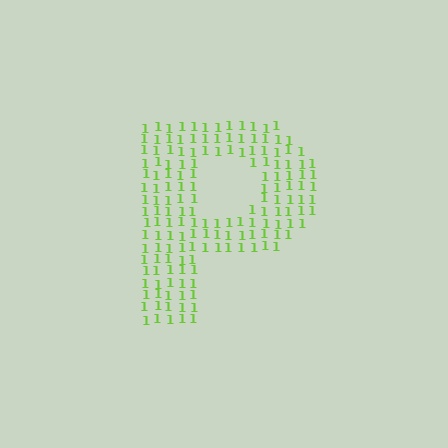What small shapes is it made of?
It is made of small digit 1's.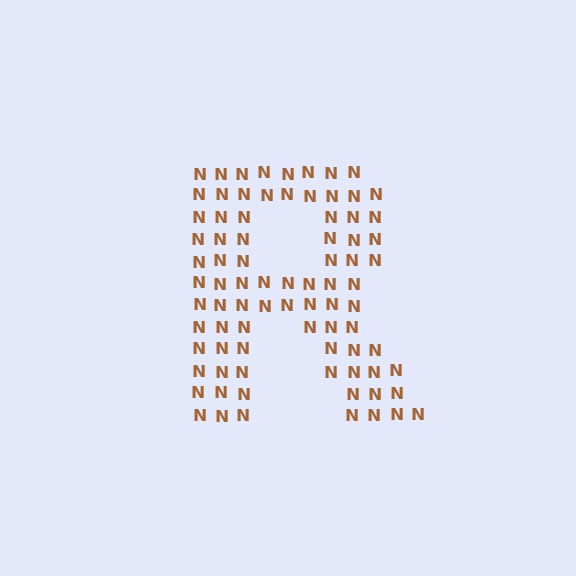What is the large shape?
The large shape is the letter R.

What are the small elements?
The small elements are letter N's.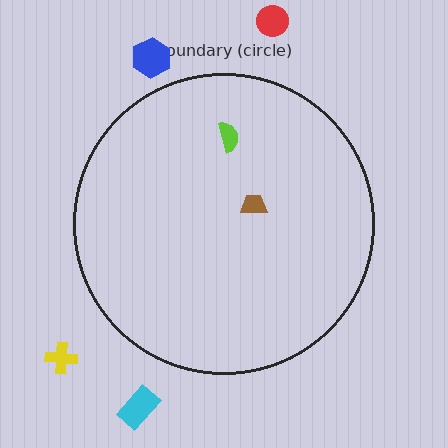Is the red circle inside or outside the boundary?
Outside.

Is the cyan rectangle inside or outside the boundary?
Outside.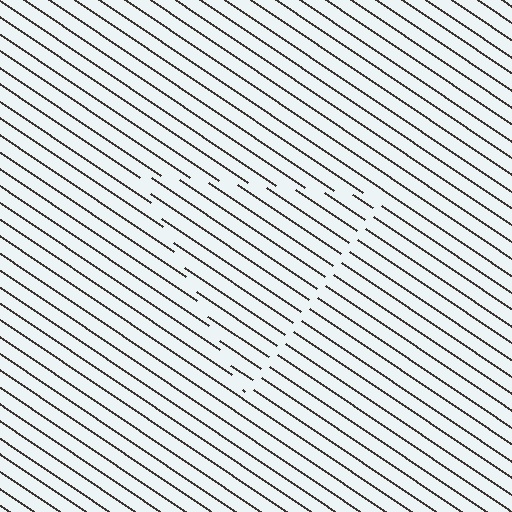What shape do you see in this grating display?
An illusory triangle. The interior of the shape contains the same grating, shifted by half a period — the contour is defined by the phase discontinuity where line-ends from the inner and outer gratings abut.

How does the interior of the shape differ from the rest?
The interior of the shape contains the same grating, shifted by half a period — the contour is defined by the phase discontinuity where line-ends from the inner and outer gratings abut.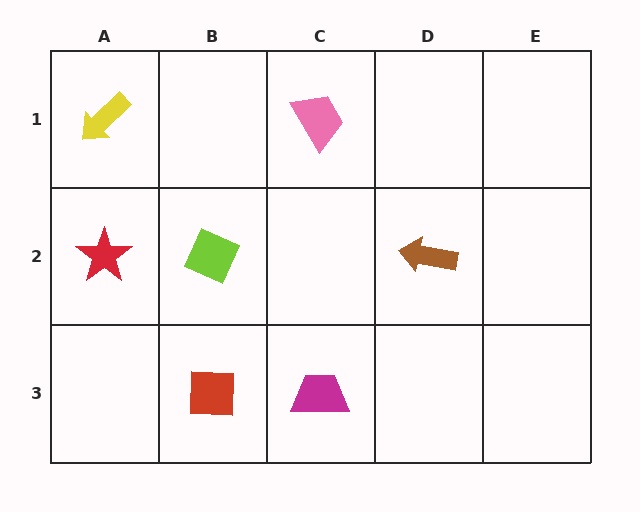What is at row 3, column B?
A red square.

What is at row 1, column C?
A pink trapezoid.